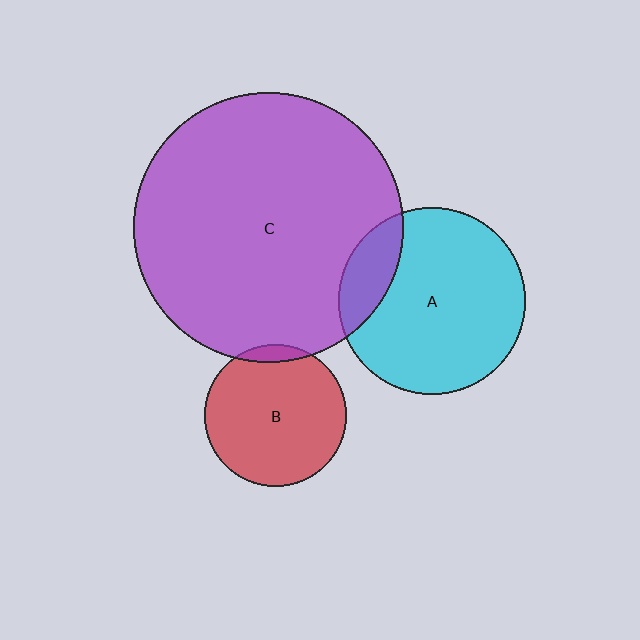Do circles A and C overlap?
Yes.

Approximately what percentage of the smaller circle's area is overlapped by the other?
Approximately 15%.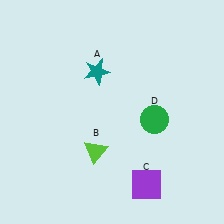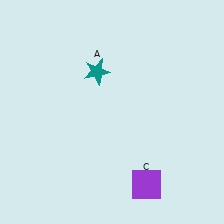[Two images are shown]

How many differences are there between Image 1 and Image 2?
There are 2 differences between the two images.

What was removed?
The green circle (D), the lime triangle (B) were removed in Image 2.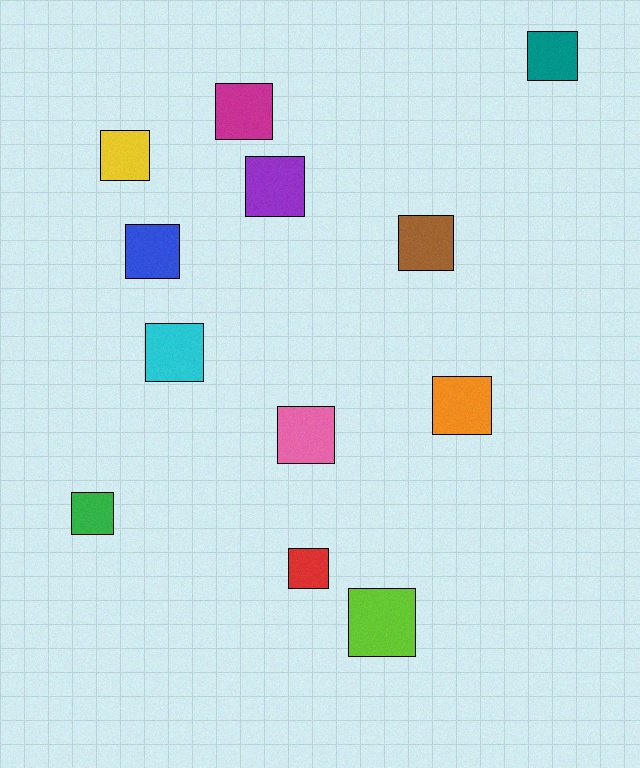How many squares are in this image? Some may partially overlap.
There are 12 squares.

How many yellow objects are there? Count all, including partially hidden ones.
There is 1 yellow object.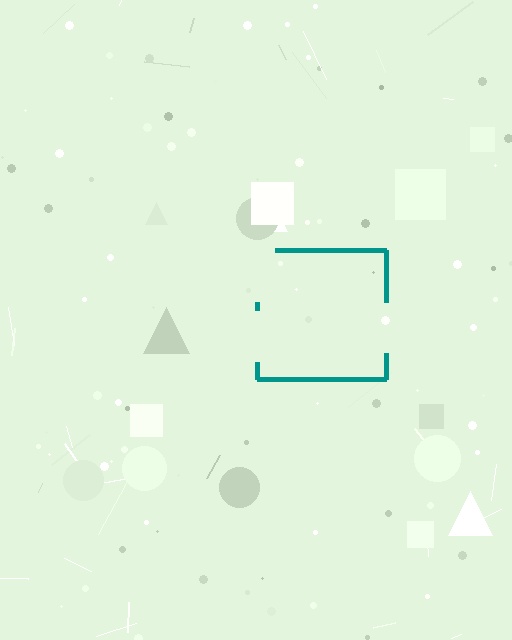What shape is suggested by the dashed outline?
The dashed outline suggests a square.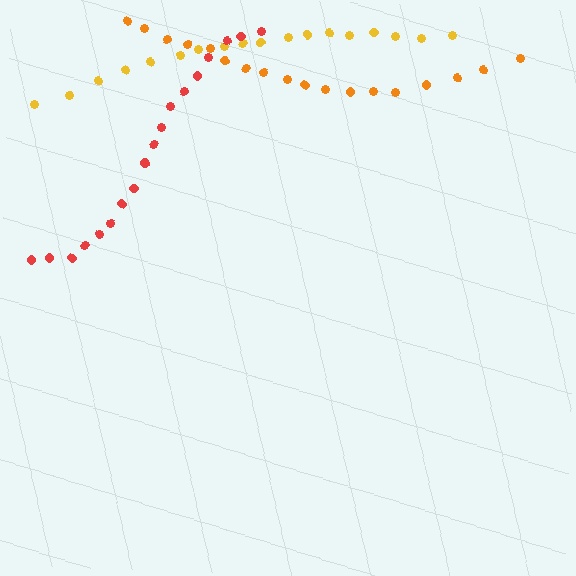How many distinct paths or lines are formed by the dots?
There are 3 distinct paths.